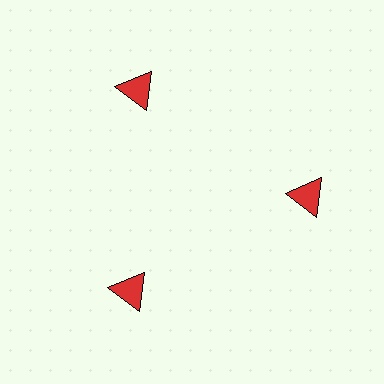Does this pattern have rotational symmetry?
Yes, this pattern has 3-fold rotational symmetry. It looks the same after rotating 120 degrees around the center.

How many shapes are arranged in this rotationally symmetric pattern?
There are 3 shapes, arranged in 3 groups of 1.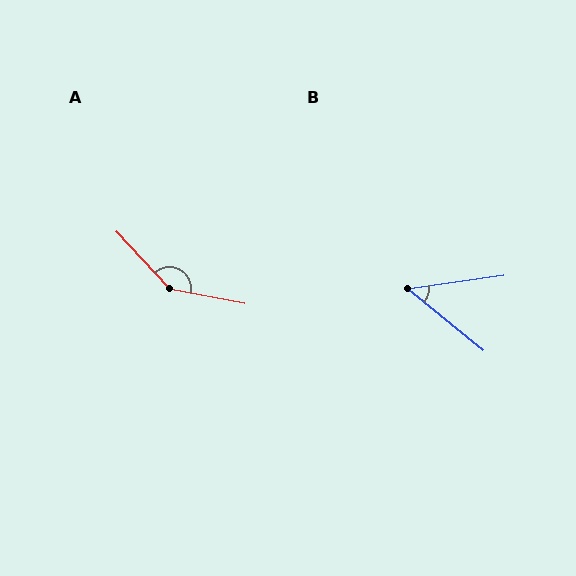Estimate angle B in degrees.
Approximately 47 degrees.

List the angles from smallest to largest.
B (47°), A (143°).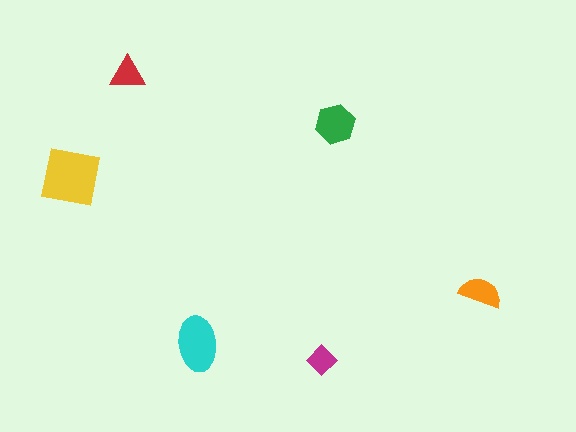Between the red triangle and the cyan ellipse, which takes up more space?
The cyan ellipse.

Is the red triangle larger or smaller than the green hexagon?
Smaller.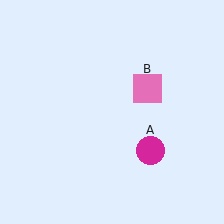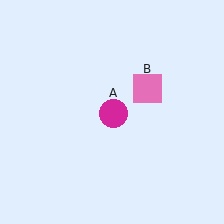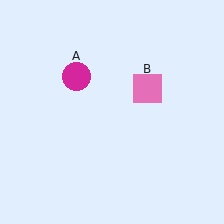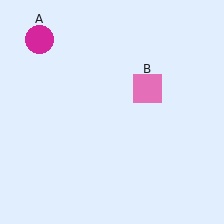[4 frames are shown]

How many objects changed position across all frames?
1 object changed position: magenta circle (object A).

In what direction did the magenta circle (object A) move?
The magenta circle (object A) moved up and to the left.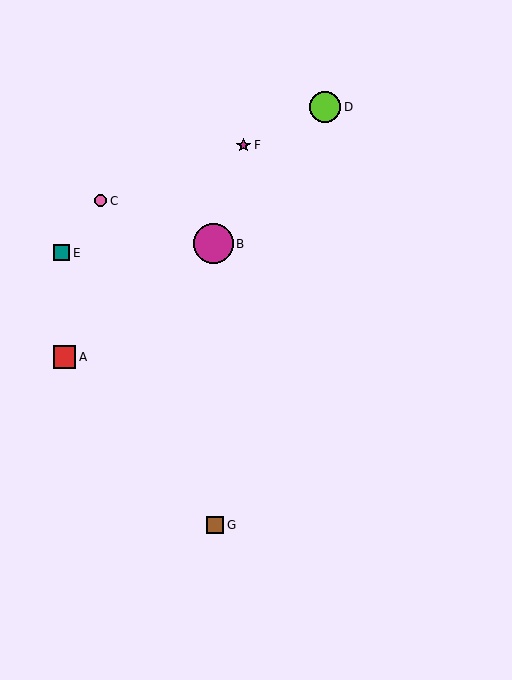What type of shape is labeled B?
Shape B is a magenta circle.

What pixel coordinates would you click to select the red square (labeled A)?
Click at (64, 357) to select the red square A.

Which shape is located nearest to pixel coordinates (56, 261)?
The teal square (labeled E) at (62, 253) is nearest to that location.